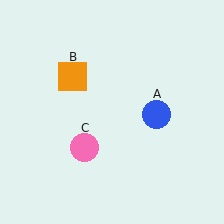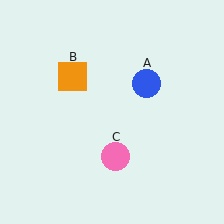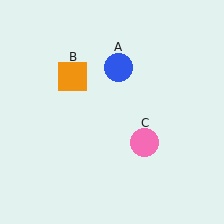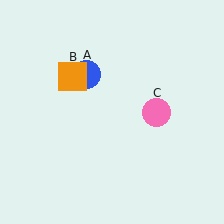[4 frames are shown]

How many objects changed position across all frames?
2 objects changed position: blue circle (object A), pink circle (object C).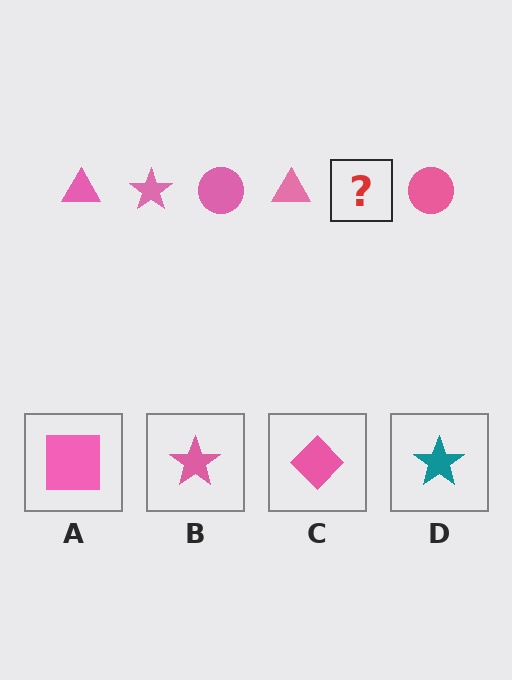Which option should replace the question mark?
Option B.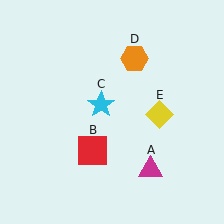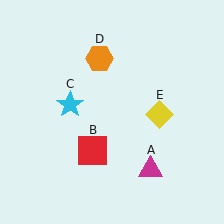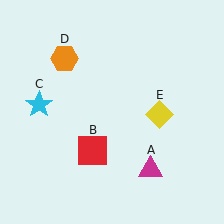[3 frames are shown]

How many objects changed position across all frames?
2 objects changed position: cyan star (object C), orange hexagon (object D).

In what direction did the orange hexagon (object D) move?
The orange hexagon (object D) moved left.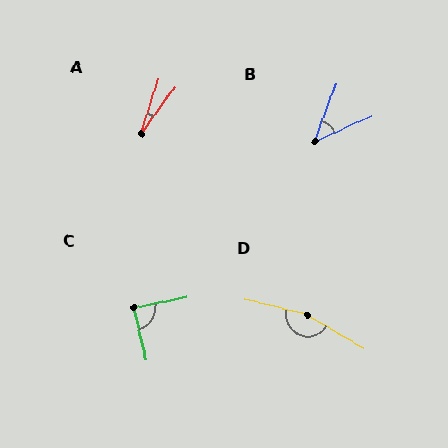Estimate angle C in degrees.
Approximately 87 degrees.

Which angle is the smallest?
A, at approximately 18 degrees.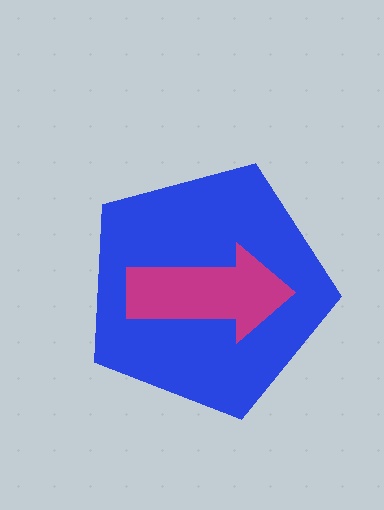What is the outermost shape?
The blue pentagon.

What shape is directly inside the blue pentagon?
The magenta arrow.